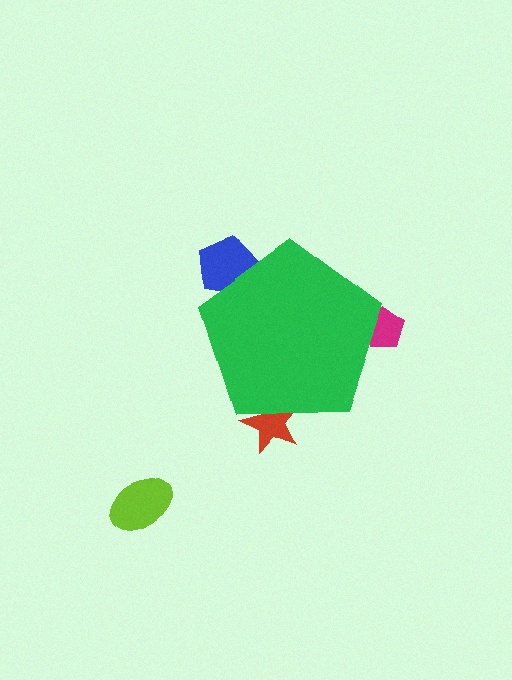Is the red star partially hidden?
Yes, the red star is partially hidden behind the green pentagon.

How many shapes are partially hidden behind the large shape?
3 shapes are partially hidden.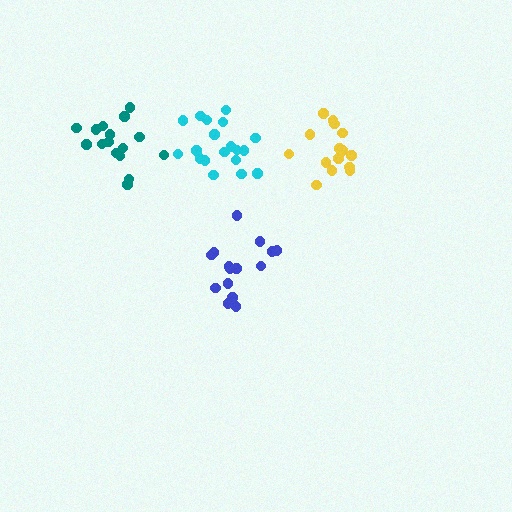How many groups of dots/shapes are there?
There are 4 groups.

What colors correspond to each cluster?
The clusters are colored: yellow, blue, teal, cyan.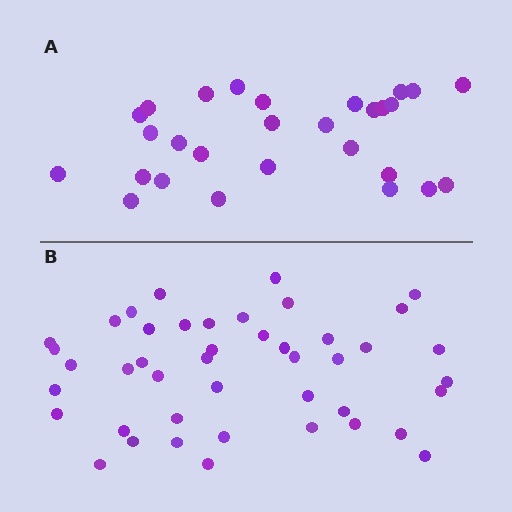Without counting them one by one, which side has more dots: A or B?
Region B (the bottom region) has more dots.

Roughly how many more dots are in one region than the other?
Region B has approximately 15 more dots than region A.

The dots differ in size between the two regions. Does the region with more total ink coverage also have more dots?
No. Region A has more total ink coverage because its dots are larger, but region B actually contains more individual dots. Total area can be misleading — the number of items is what matters here.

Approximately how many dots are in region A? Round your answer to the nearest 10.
About 30 dots. (The exact count is 28, which rounds to 30.)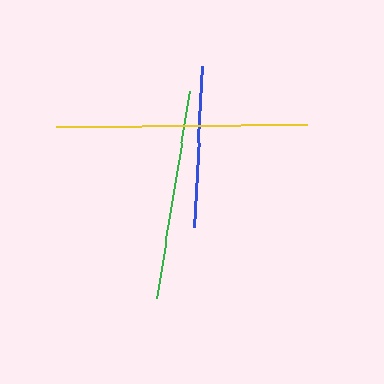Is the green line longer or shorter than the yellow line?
The yellow line is longer than the green line.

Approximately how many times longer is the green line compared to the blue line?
The green line is approximately 1.3 times the length of the blue line.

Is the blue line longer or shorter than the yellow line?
The yellow line is longer than the blue line.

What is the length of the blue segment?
The blue segment is approximately 162 pixels long.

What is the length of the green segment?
The green segment is approximately 210 pixels long.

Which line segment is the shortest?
The blue line is the shortest at approximately 162 pixels.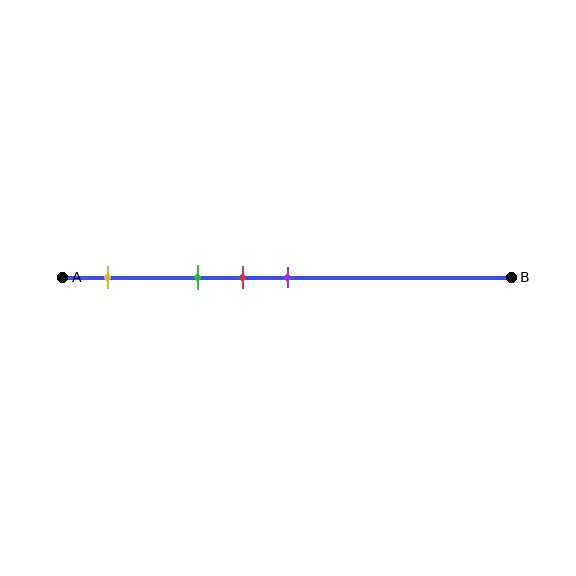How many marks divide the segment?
There are 4 marks dividing the segment.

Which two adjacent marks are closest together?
The red and purple marks are the closest adjacent pair.